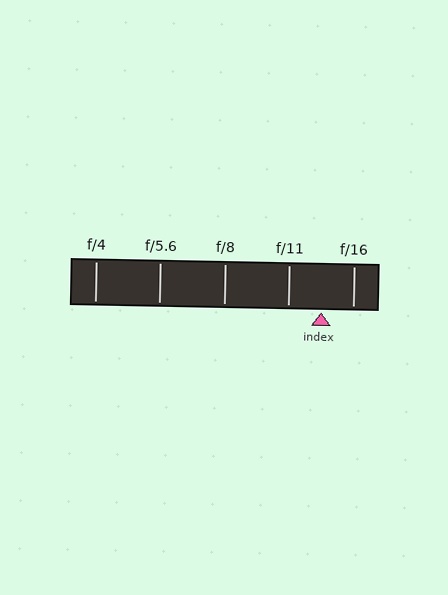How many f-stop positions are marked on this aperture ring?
There are 5 f-stop positions marked.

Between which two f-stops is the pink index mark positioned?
The index mark is between f/11 and f/16.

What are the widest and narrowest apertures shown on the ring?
The widest aperture shown is f/4 and the narrowest is f/16.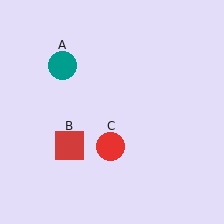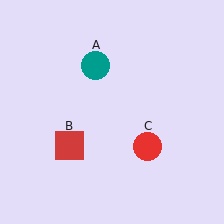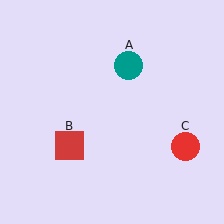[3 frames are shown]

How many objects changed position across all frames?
2 objects changed position: teal circle (object A), red circle (object C).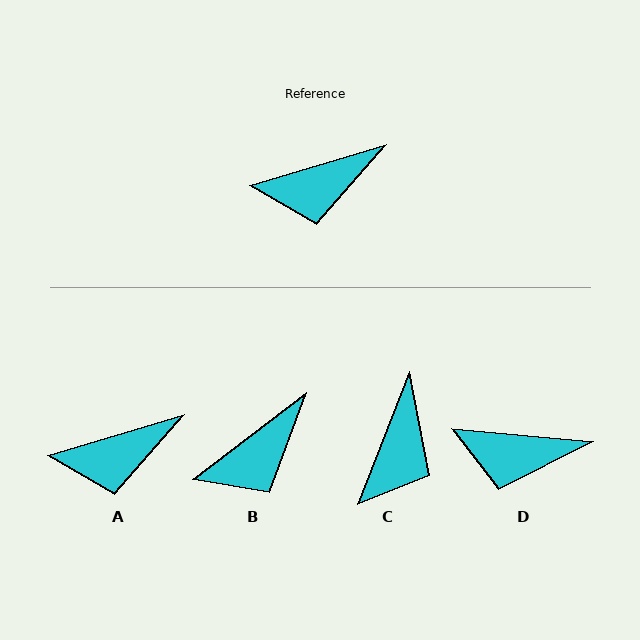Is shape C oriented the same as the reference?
No, it is off by about 52 degrees.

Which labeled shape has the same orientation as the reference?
A.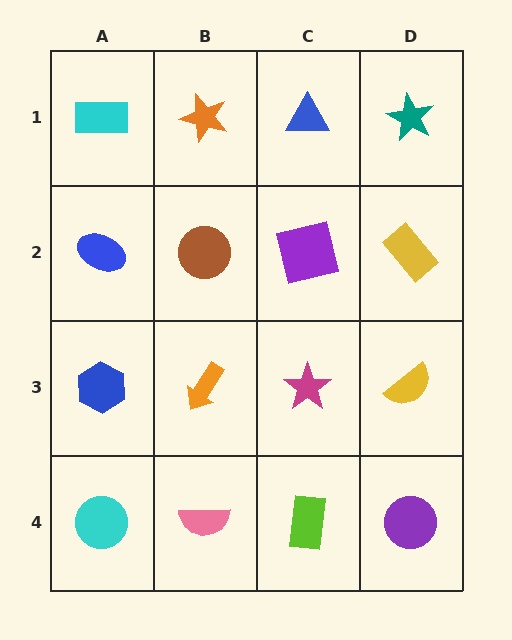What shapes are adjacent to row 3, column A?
A blue ellipse (row 2, column A), a cyan circle (row 4, column A), an orange arrow (row 3, column B).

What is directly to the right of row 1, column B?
A blue triangle.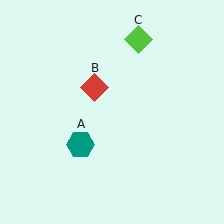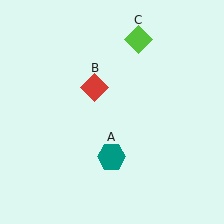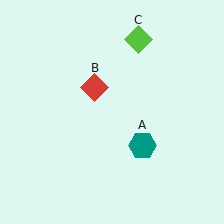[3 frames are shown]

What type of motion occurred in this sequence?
The teal hexagon (object A) rotated counterclockwise around the center of the scene.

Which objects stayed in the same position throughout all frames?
Red diamond (object B) and lime diamond (object C) remained stationary.